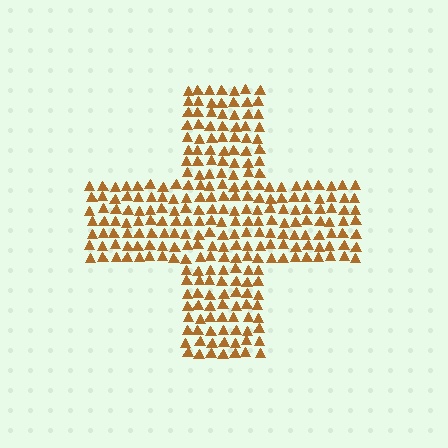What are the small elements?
The small elements are triangles.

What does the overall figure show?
The overall figure shows a cross.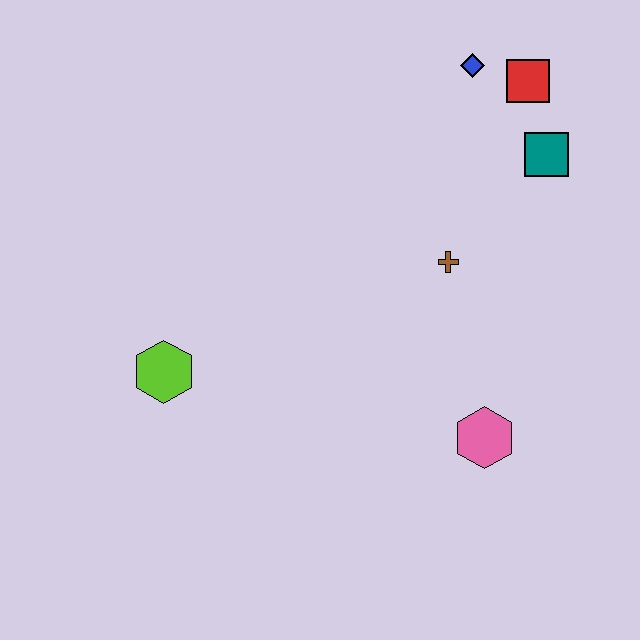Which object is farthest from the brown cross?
The lime hexagon is farthest from the brown cross.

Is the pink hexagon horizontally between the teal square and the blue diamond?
Yes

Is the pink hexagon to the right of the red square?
No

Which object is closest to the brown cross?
The teal square is closest to the brown cross.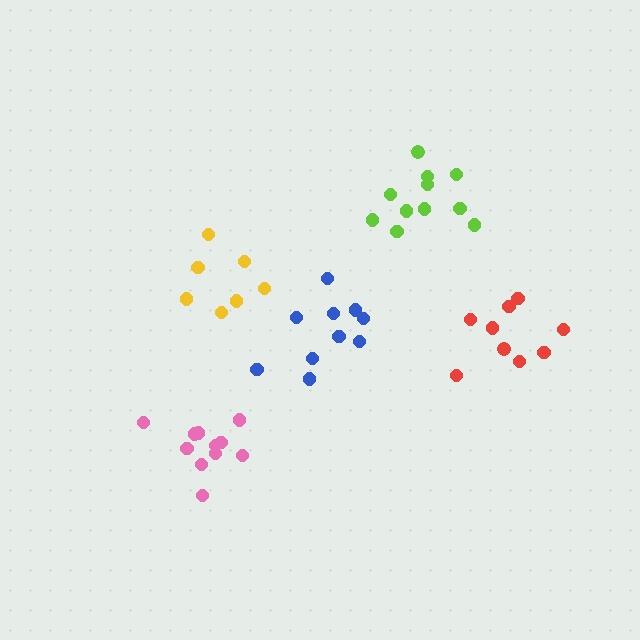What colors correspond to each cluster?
The clusters are colored: blue, pink, lime, red, yellow.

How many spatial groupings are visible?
There are 5 spatial groupings.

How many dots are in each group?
Group 1: 10 dots, Group 2: 11 dots, Group 3: 11 dots, Group 4: 9 dots, Group 5: 7 dots (48 total).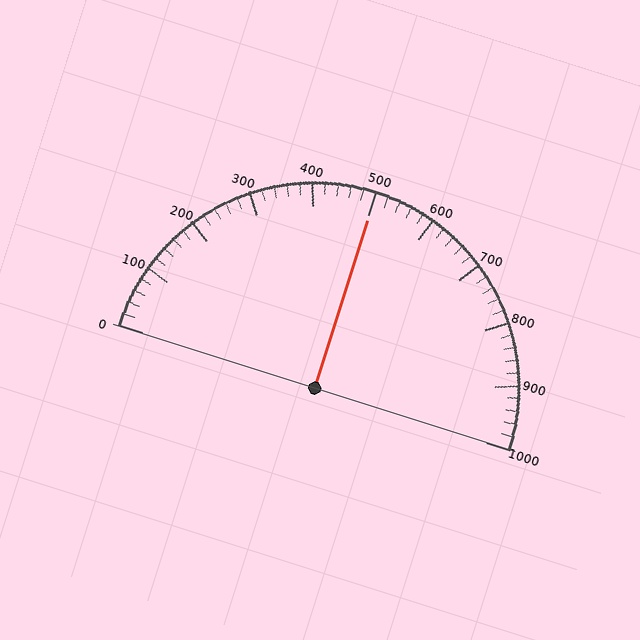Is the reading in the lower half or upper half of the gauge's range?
The reading is in the upper half of the range (0 to 1000).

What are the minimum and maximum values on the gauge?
The gauge ranges from 0 to 1000.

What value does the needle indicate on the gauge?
The needle indicates approximately 500.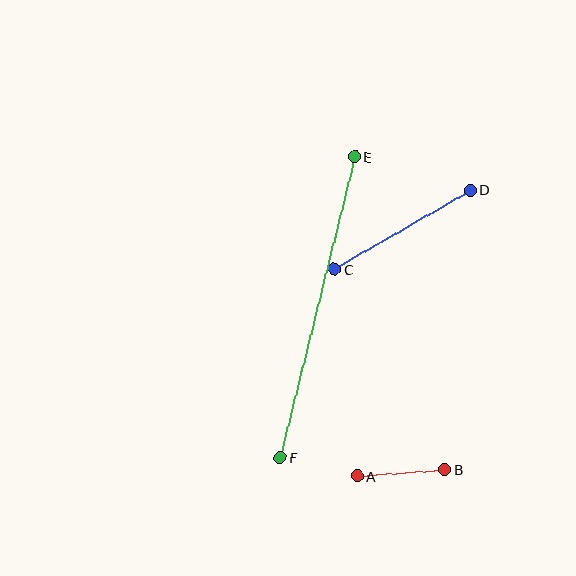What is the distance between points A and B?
The distance is approximately 88 pixels.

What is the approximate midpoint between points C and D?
The midpoint is at approximately (403, 230) pixels.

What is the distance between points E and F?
The distance is approximately 310 pixels.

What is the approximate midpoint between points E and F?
The midpoint is at approximately (318, 307) pixels.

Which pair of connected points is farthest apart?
Points E and F are farthest apart.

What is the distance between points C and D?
The distance is approximately 157 pixels.